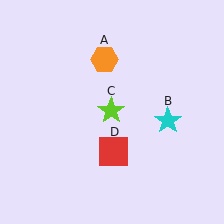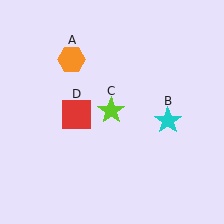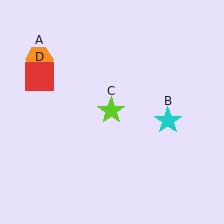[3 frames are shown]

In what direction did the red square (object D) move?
The red square (object D) moved up and to the left.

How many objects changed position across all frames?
2 objects changed position: orange hexagon (object A), red square (object D).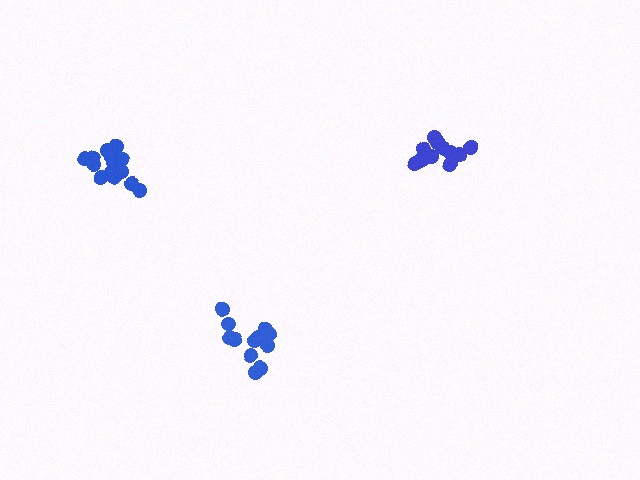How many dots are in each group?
Group 1: 16 dots, Group 2: 14 dots, Group 3: 12 dots (42 total).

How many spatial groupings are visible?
There are 3 spatial groupings.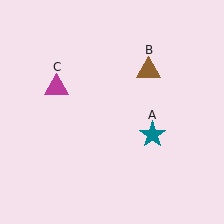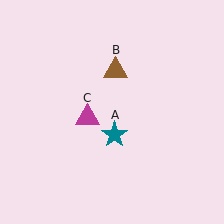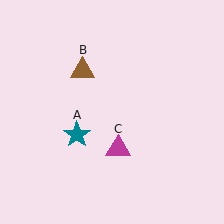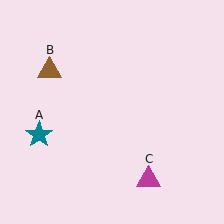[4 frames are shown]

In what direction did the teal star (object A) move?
The teal star (object A) moved left.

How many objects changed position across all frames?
3 objects changed position: teal star (object A), brown triangle (object B), magenta triangle (object C).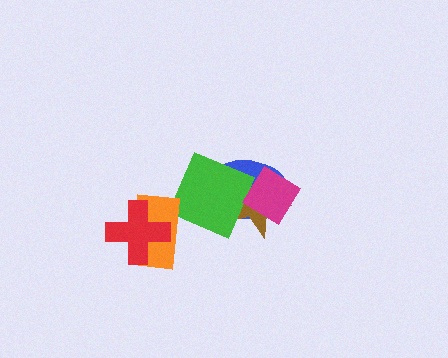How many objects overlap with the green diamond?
4 objects overlap with the green diamond.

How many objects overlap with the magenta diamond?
3 objects overlap with the magenta diamond.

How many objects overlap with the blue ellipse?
3 objects overlap with the blue ellipse.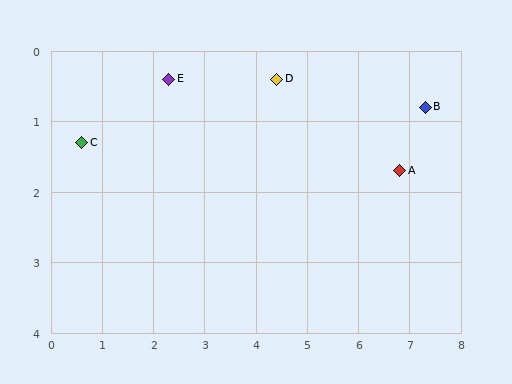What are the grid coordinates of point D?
Point D is at approximately (4.4, 0.4).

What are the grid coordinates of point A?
Point A is at approximately (6.8, 1.7).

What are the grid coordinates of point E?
Point E is at approximately (2.3, 0.4).